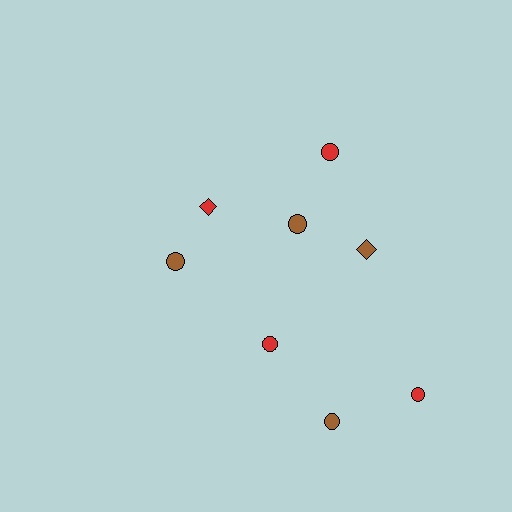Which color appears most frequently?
Brown, with 4 objects.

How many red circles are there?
There are 3 red circles.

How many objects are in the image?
There are 8 objects.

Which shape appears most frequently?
Circle, with 6 objects.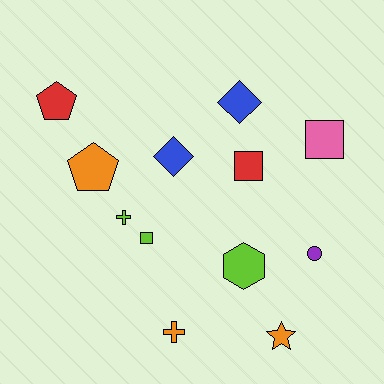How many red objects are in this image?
There are 2 red objects.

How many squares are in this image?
There are 3 squares.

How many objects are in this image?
There are 12 objects.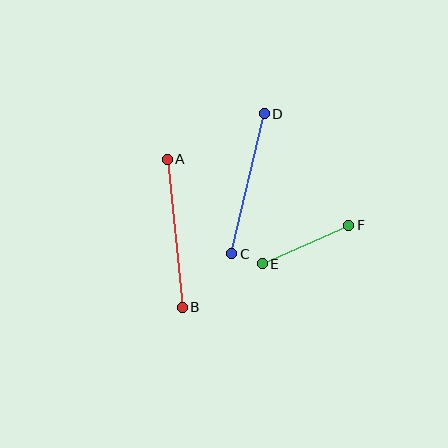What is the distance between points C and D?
The distance is approximately 144 pixels.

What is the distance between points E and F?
The distance is approximately 95 pixels.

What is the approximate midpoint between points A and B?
The midpoint is at approximately (175, 233) pixels.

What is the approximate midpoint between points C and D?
The midpoint is at approximately (248, 184) pixels.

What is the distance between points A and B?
The distance is approximately 149 pixels.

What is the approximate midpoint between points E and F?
The midpoint is at approximately (306, 245) pixels.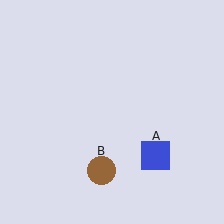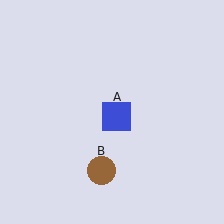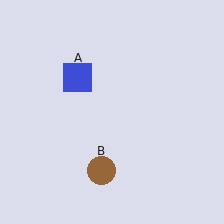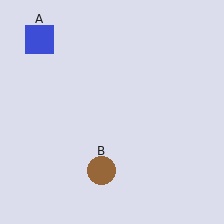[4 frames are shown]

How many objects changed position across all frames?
1 object changed position: blue square (object A).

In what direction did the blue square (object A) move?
The blue square (object A) moved up and to the left.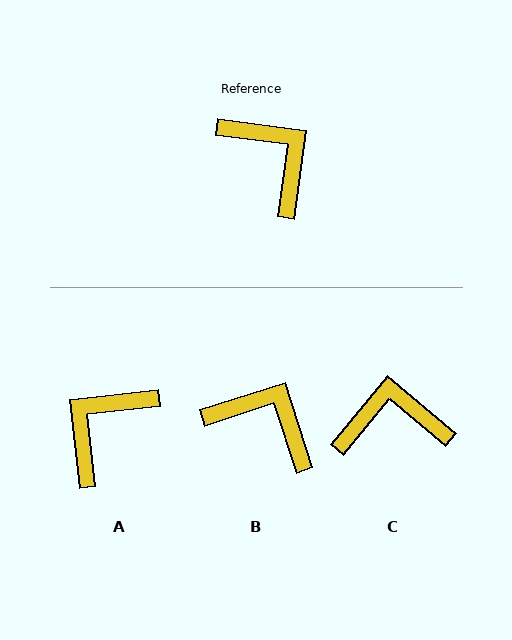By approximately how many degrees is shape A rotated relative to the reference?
Approximately 104 degrees counter-clockwise.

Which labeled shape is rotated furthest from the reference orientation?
A, about 104 degrees away.